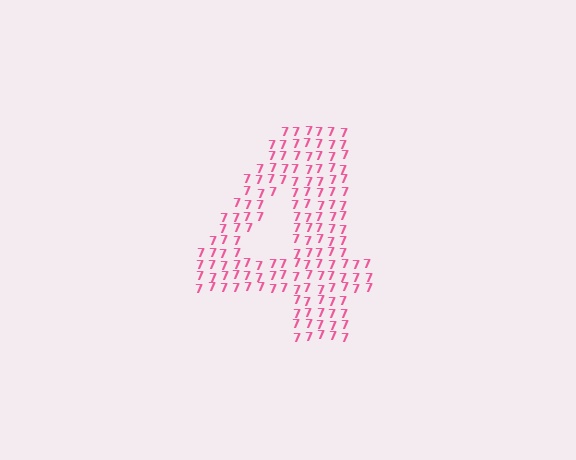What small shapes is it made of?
It is made of small digit 7's.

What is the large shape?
The large shape is the digit 4.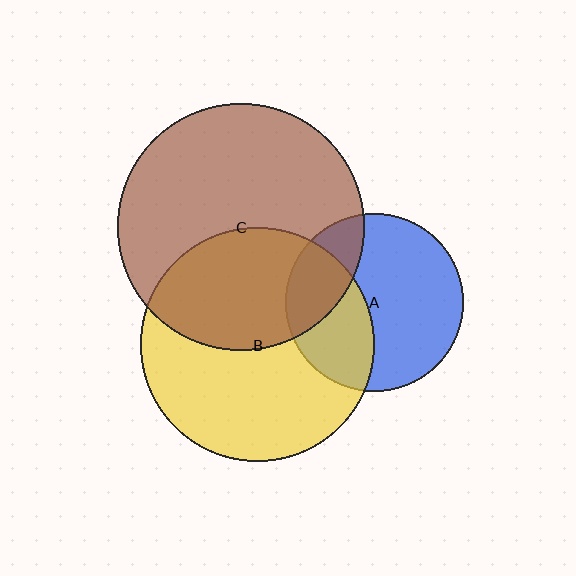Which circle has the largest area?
Circle C (brown).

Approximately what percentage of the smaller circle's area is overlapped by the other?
Approximately 35%.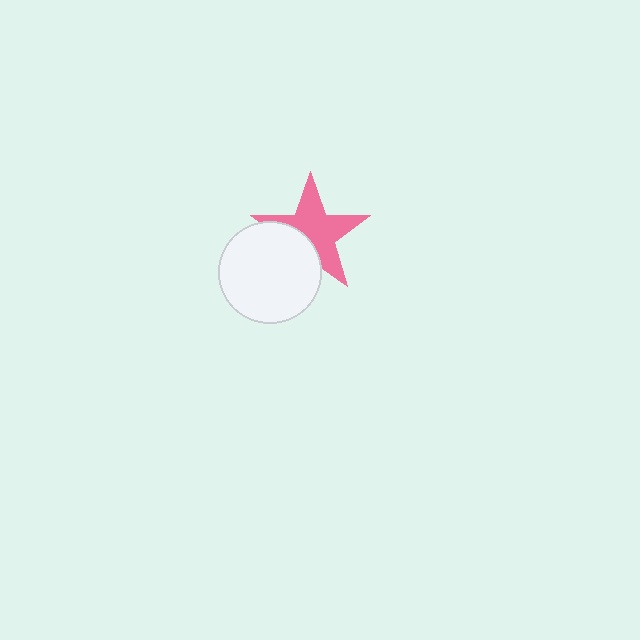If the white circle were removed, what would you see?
You would see the complete pink star.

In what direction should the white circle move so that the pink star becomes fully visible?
The white circle should move toward the lower-left. That is the shortest direction to clear the overlap and leave the pink star fully visible.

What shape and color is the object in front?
The object in front is a white circle.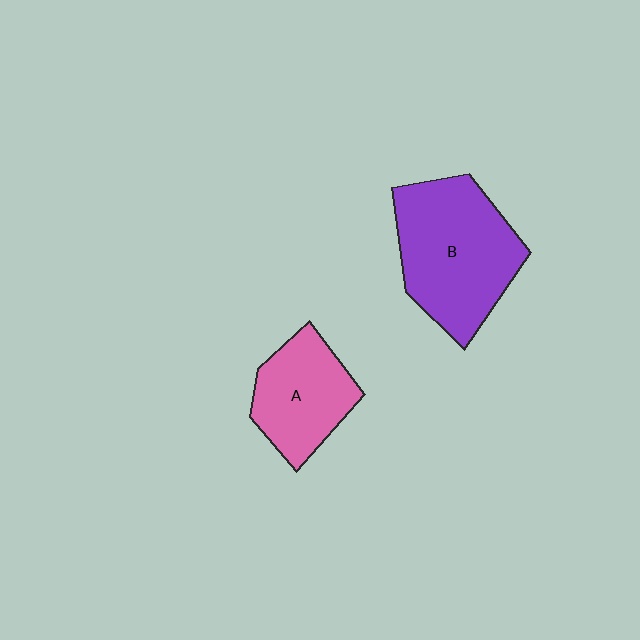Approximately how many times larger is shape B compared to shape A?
Approximately 1.6 times.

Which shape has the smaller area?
Shape A (pink).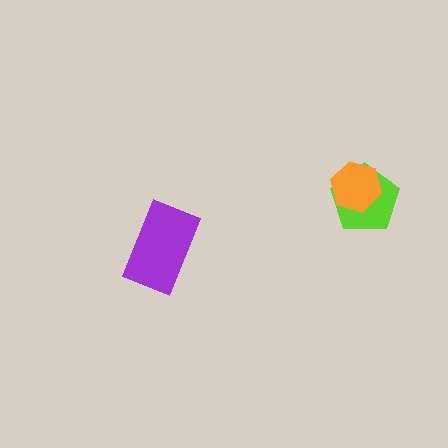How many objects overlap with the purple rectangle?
0 objects overlap with the purple rectangle.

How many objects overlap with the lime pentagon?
1 object overlaps with the lime pentagon.